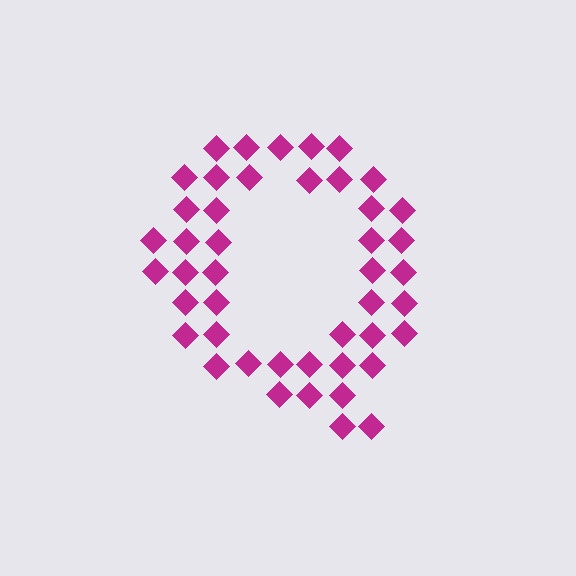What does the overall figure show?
The overall figure shows the letter Q.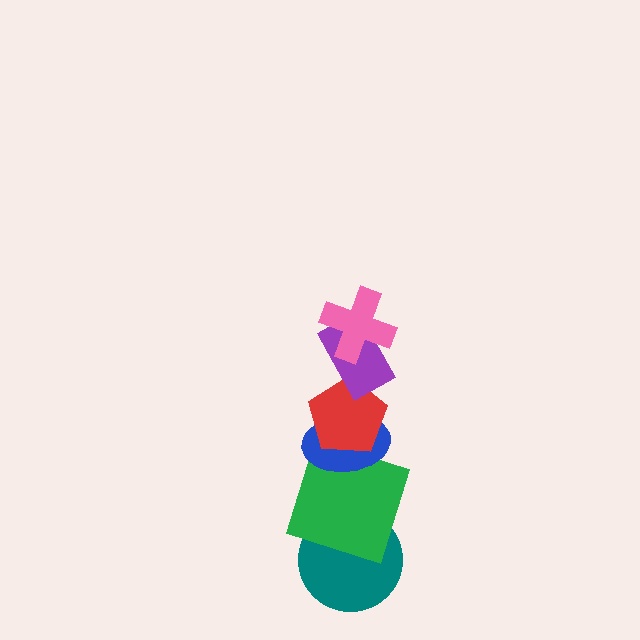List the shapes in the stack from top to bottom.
From top to bottom: the pink cross, the purple rectangle, the red pentagon, the blue ellipse, the green square, the teal circle.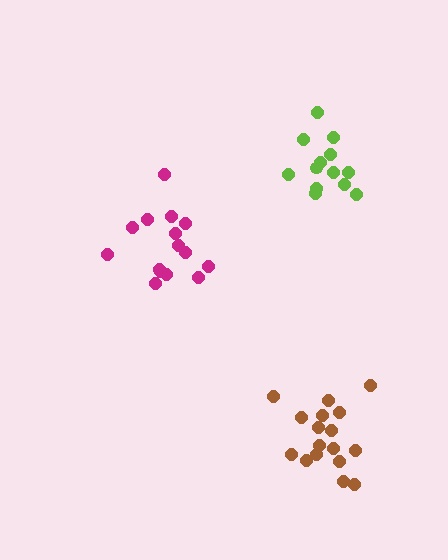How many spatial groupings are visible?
There are 3 spatial groupings.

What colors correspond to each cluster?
The clusters are colored: lime, magenta, brown.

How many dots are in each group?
Group 1: 13 dots, Group 2: 15 dots, Group 3: 17 dots (45 total).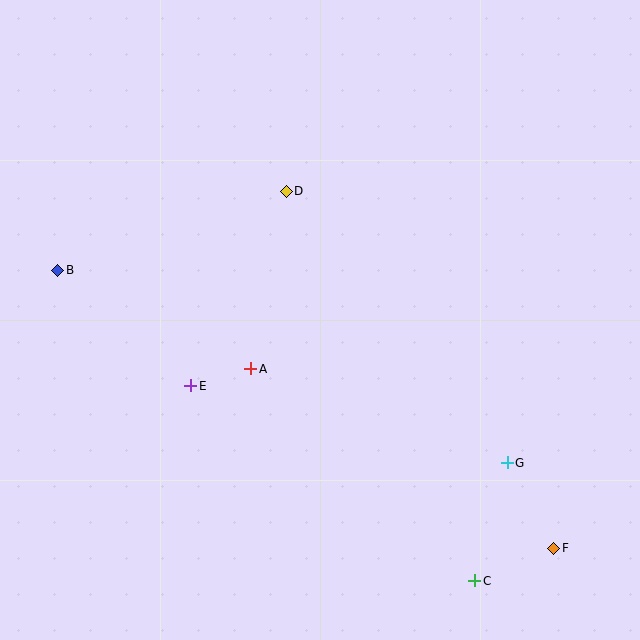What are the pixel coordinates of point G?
Point G is at (507, 463).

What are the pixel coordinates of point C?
Point C is at (475, 581).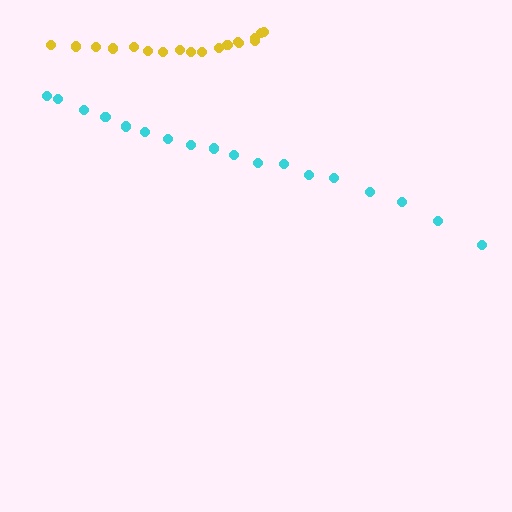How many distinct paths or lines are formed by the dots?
There are 2 distinct paths.